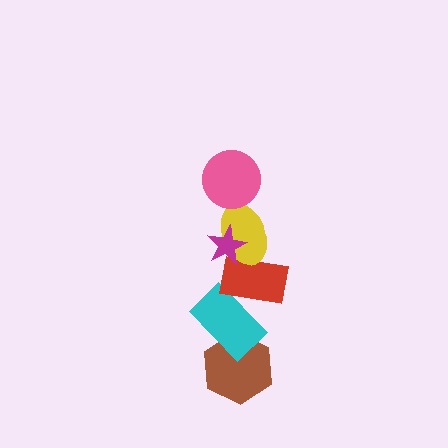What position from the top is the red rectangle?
The red rectangle is 4th from the top.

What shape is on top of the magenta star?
The pink circle is on top of the magenta star.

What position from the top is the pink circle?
The pink circle is 1st from the top.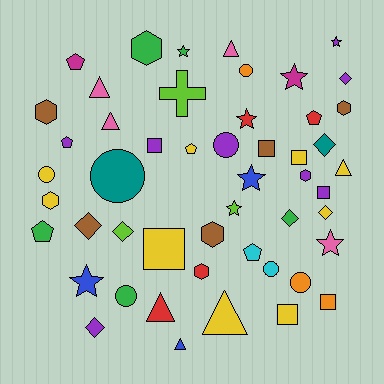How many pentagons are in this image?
There are 6 pentagons.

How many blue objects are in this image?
There are 3 blue objects.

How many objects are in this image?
There are 50 objects.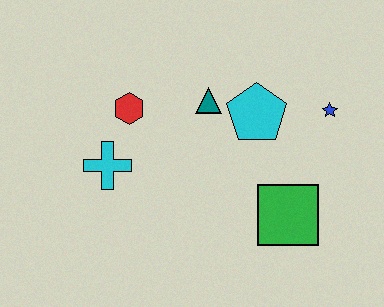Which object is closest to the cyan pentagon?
The teal triangle is closest to the cyan pentagon.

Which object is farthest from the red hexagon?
The blue star is farthest from the red hexagon.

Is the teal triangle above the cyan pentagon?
Yes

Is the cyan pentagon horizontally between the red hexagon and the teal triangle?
No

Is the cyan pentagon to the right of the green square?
No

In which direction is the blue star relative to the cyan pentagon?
The blue star is to the right of the cyan pentagon.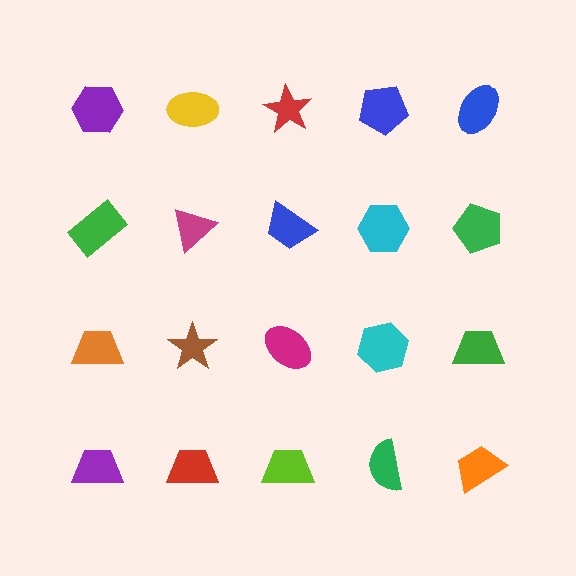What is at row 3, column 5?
A green trapezoid.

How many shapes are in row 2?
5 shapes.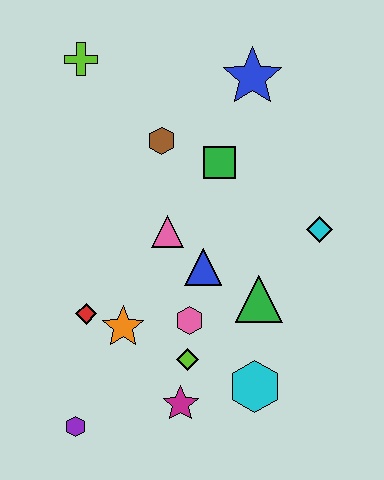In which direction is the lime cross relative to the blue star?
The lime cross is to the left of the blue star.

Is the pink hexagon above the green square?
No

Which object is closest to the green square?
The brown hexagon is closest to the green square.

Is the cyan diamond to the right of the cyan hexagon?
Yes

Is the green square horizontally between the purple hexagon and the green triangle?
Yes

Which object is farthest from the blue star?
The purple hexagon is farthest from the blue star.